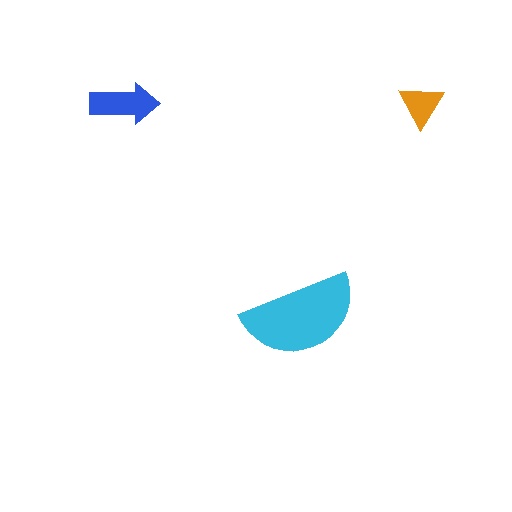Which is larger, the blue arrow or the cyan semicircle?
The cyan semicircle.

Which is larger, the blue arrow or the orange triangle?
The blue arrow.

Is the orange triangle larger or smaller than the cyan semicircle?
Smaller.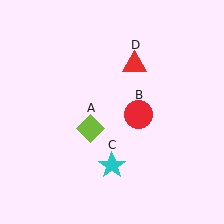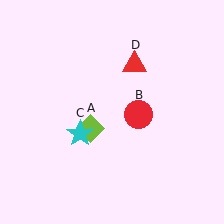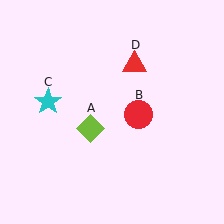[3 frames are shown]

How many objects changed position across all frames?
1 object changed position: cyan star (object C).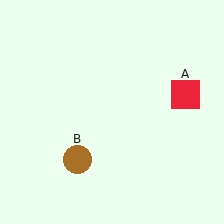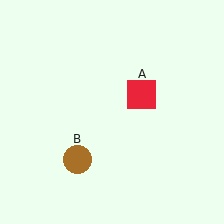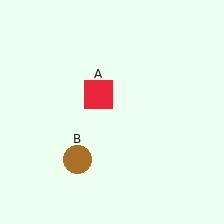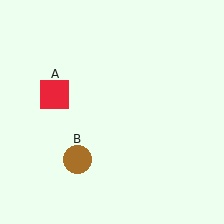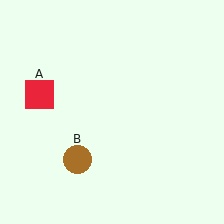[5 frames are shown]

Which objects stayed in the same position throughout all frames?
Brown circle (object B) remained stationary.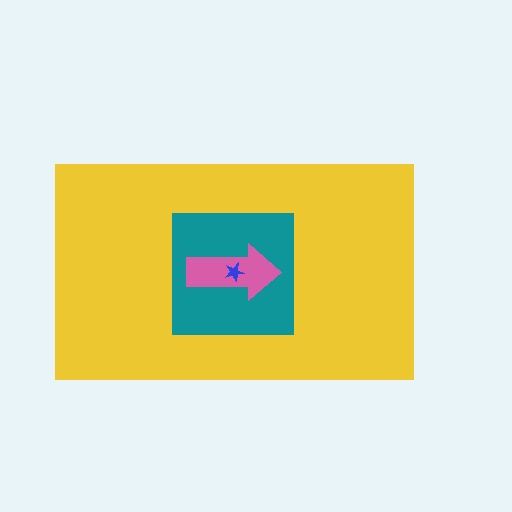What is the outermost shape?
The yellow rectangle.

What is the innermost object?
The blue star.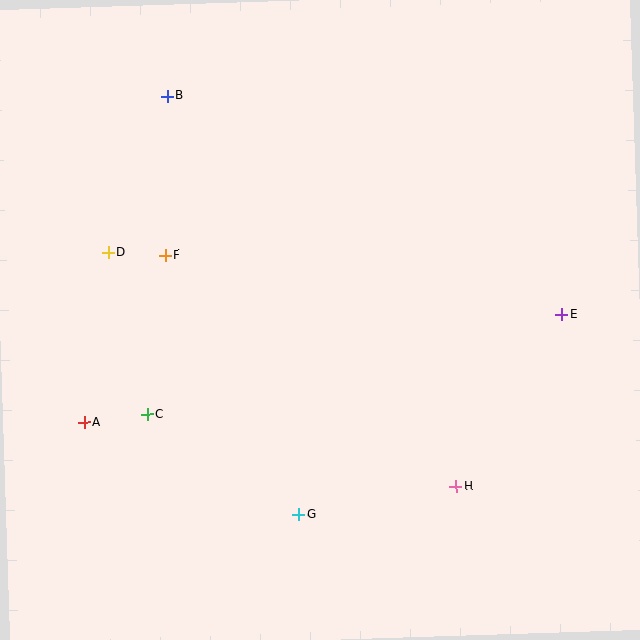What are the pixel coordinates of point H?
Point H is at (456, 487).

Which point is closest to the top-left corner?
Point B is closest to the top-left corner.